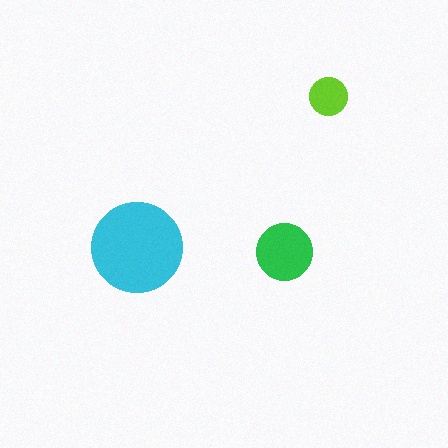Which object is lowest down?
The green circle is bottommost.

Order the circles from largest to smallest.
the cyan one, the green one, the lime one.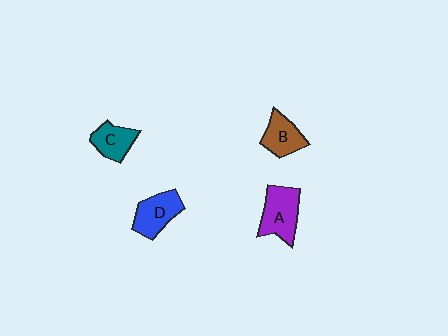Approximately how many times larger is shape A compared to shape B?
Approximately 1.4 times.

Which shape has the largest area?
Shape A (purple).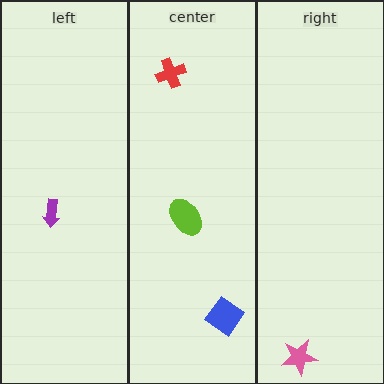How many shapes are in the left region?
1.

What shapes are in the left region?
The purple arrow.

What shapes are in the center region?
The blue diamond, the lime ellipse, the red cross.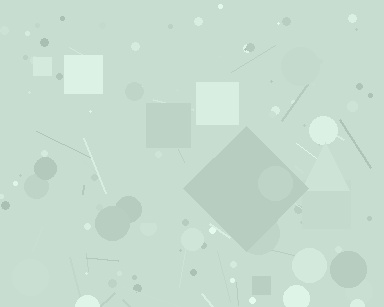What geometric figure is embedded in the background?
A diamond is embedded in the background.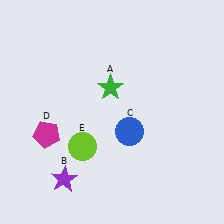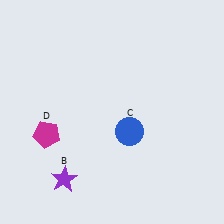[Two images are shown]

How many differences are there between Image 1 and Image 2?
There are 2 differences between the two images.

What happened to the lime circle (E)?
The lime circle (E) was removed in Image 2. It was in the bottom-left area of Image 1.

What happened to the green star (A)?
The green star (A) was removed in Image 2. It was in the top-left area of Image 1.